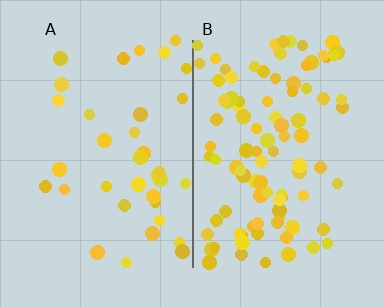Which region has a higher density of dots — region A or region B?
B (the right).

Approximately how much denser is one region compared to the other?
Approximately 2.7× — region B over region A.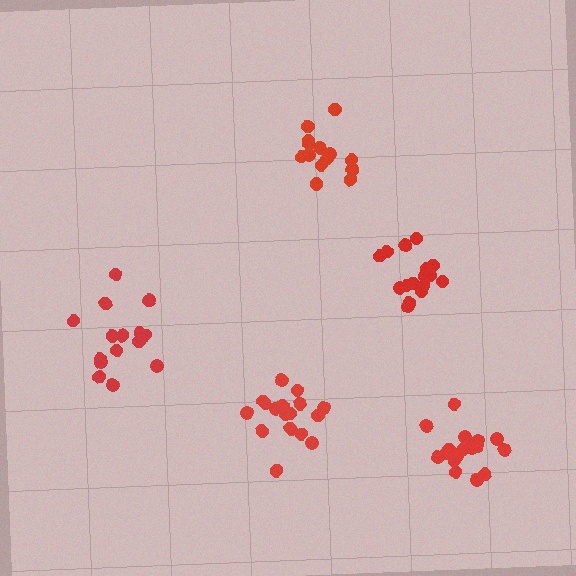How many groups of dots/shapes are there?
There are 5 groups.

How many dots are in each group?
Group 1: 14 dots, Group 2: 17 dots, Group 3: 15 dots, Group 4: 19 dots, Group 5: 17 dots (82 total).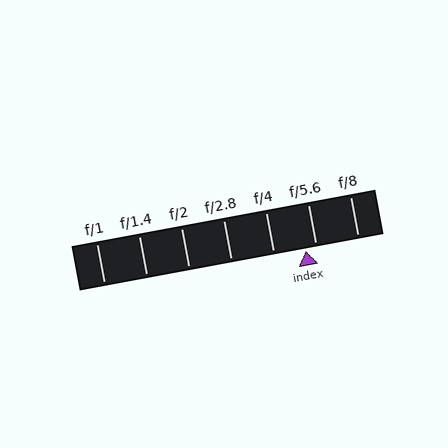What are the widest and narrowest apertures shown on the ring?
The widest aperture shown is f/1 and the narrowest is f/8.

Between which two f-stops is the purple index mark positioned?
The index mark is between f/4 and f/5.6.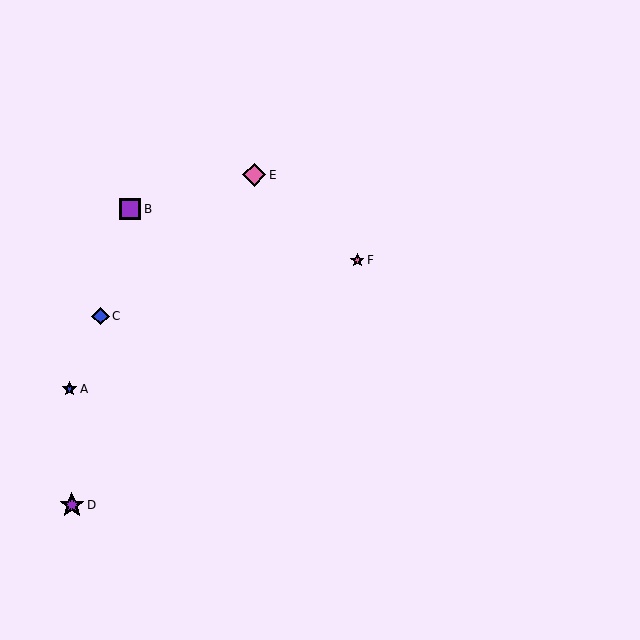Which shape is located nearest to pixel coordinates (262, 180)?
The pink diamond (labeled E) at (254, 175) is nearest to that location.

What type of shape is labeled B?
Shape B is a purple square.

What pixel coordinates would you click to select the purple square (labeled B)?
Click at (130, 210) to select the purple square B.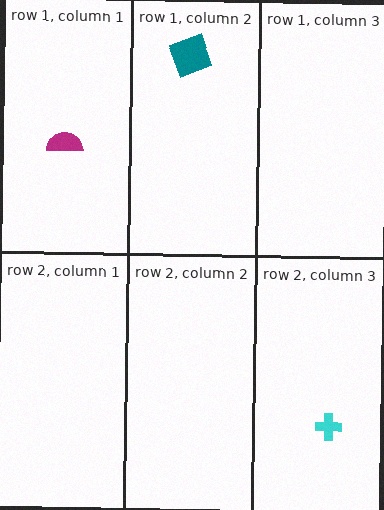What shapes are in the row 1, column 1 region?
The magenta semicircle.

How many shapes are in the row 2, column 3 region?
1.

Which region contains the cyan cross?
The row 2, column 3 region.